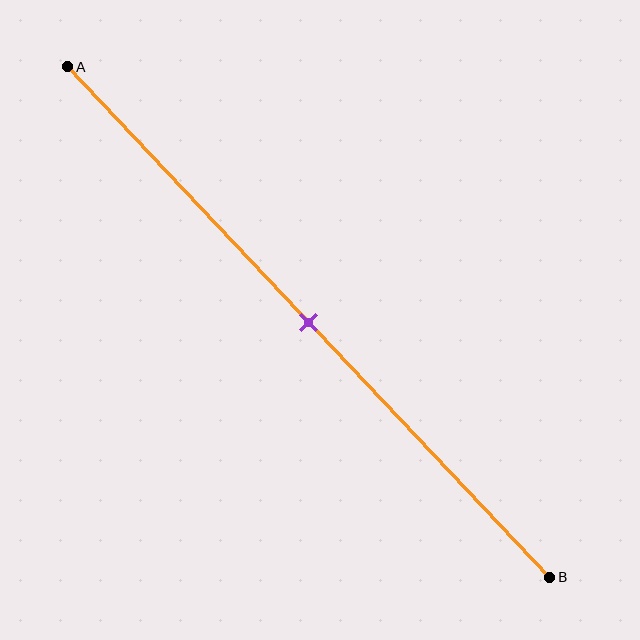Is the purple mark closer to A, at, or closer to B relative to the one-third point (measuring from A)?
The purple mark is closer to point B than the one-third point of segment AB.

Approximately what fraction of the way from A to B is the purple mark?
The purple mark is approximately 50% of the way from A to B.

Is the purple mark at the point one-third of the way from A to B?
No, the mark is at about 50% from A, not at the 33% one-third point.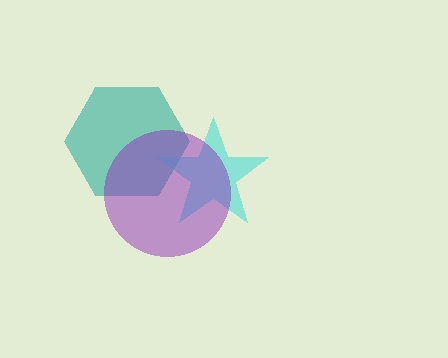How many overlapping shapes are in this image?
There are 3 overlapping shapes in the image.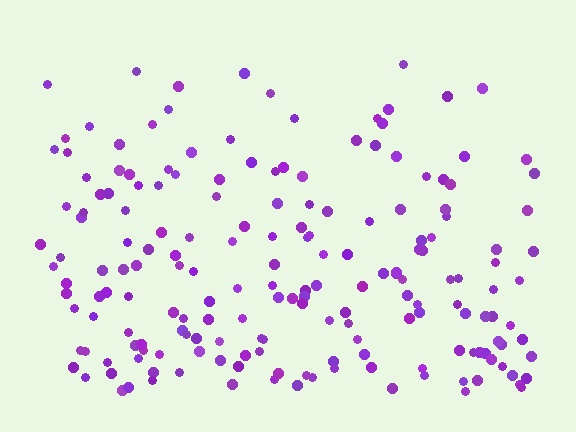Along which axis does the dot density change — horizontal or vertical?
Vertical.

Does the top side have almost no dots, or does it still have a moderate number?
Still a moderate number, just noticeably fewer than the bottom.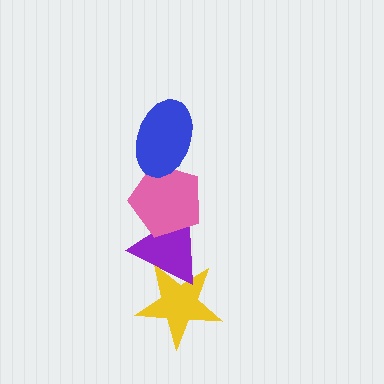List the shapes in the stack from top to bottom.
From top to bottom: the blue ellipse, the pink pentagon, the purple triangle, the yellow star.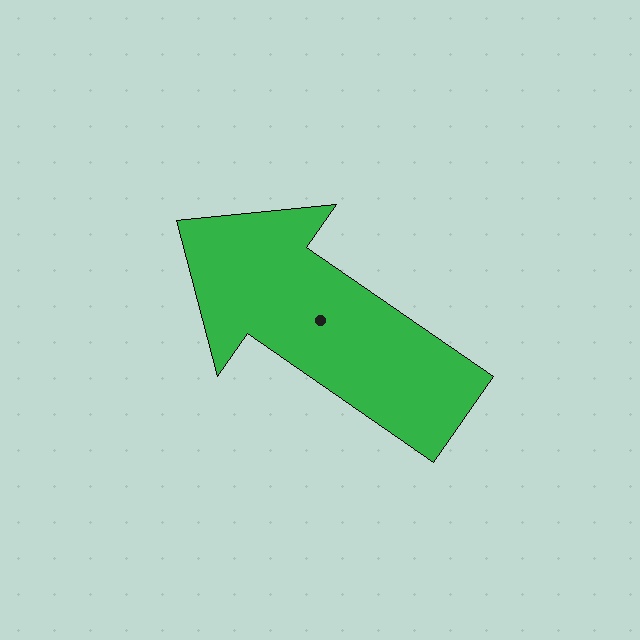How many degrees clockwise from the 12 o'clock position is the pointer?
Approximately 305 degrees.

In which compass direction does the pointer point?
Northwest.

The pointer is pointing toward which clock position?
Roughly 10 o'clock.